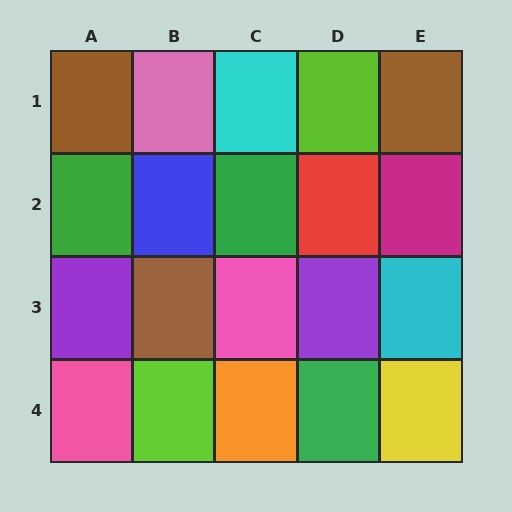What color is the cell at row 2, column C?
Green.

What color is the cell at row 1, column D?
Lime.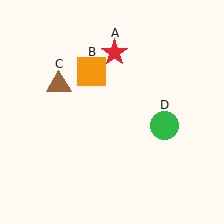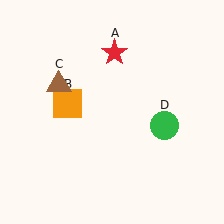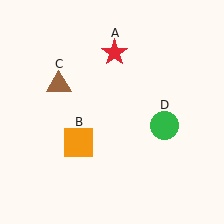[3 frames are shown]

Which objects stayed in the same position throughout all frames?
Red star (object A) and brown triangle (object C) and green circle (object D) remained stationary.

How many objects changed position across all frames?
1 object changed position: orange square (object B).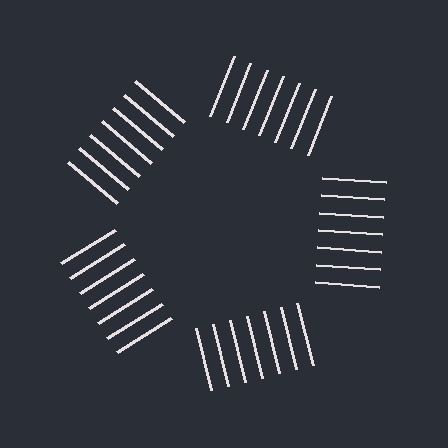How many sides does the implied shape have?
5 sides — the line-ends trace a pentagon.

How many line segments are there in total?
35 — 7 along each of the 5 edges.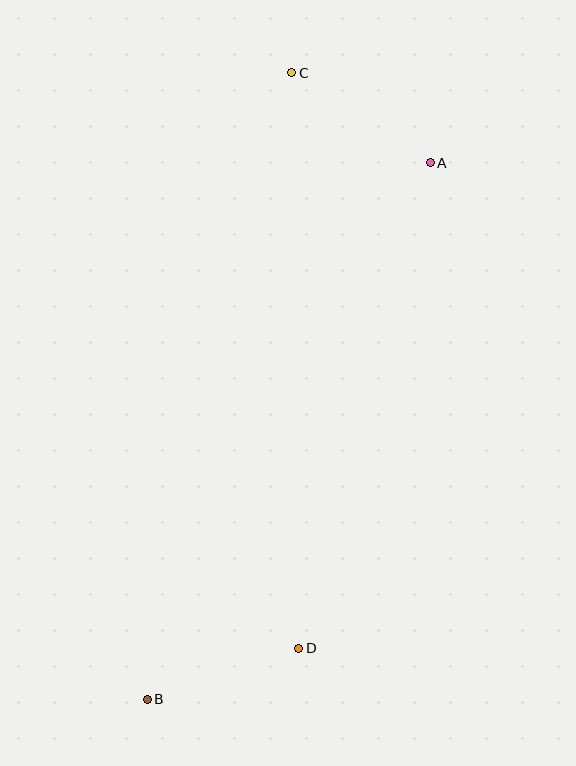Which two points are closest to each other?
Points B and D are closest to each other.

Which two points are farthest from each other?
Points B and C are farthest from each other.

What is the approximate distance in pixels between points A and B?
The distance between A and B is approximately 606 pixels.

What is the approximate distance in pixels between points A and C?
The distance between A and C is approximately 165 pixels.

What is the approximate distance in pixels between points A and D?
The distance between A and D is approximately 503 pixels.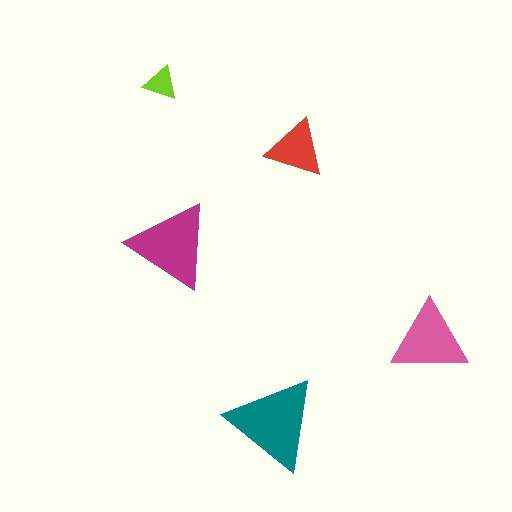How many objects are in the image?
There are 5 objects in the image.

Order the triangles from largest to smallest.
the teal one, the magenta one, the pink one, the red one, the lime one.